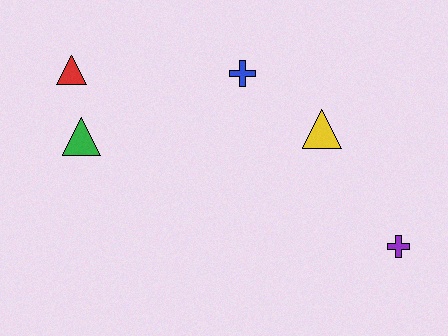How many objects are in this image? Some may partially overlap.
There are 5 objects.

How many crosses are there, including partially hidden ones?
There are 2 crosses.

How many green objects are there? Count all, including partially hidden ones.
There is 1 green object.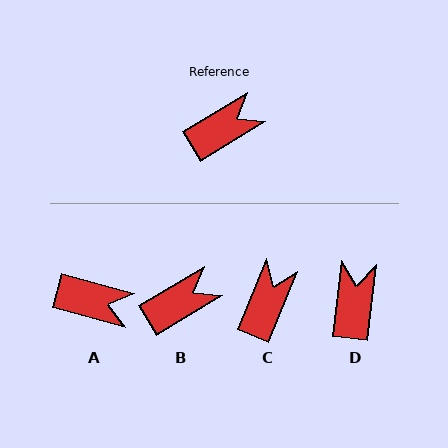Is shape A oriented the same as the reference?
No, it is off by about 46 degrees.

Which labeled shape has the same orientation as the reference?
B.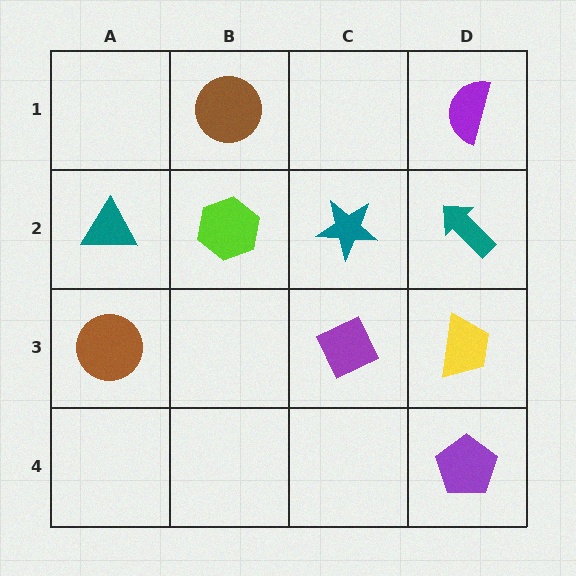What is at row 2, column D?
A teal arrow.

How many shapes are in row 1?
2 shapes.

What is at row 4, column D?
A purple pentagon.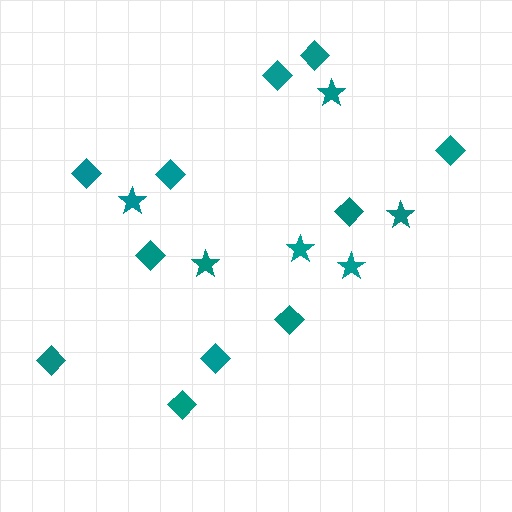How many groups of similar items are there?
There are 2 groups: one group of diamonds (11) and one group of stars (6).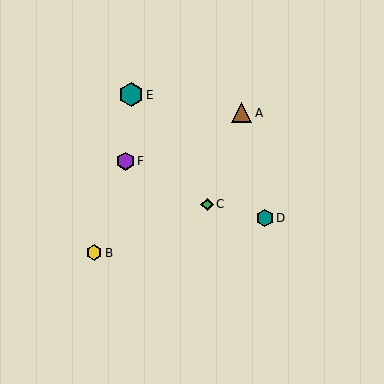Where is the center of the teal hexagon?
The center of the teal hexagon is at (131, 95).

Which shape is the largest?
The teal hexagon (labeled E) is the largest.